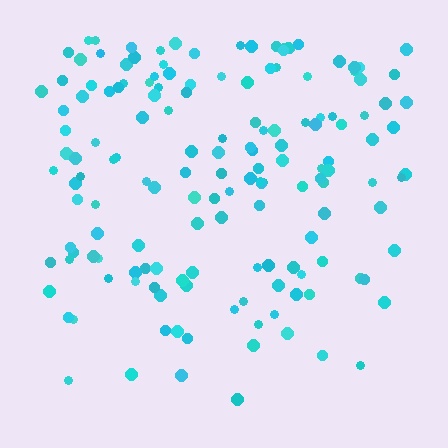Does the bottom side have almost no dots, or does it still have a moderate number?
Still a moderate number, just noticeably fewer than the top.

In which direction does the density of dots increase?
From bottom to top, with the top side densest.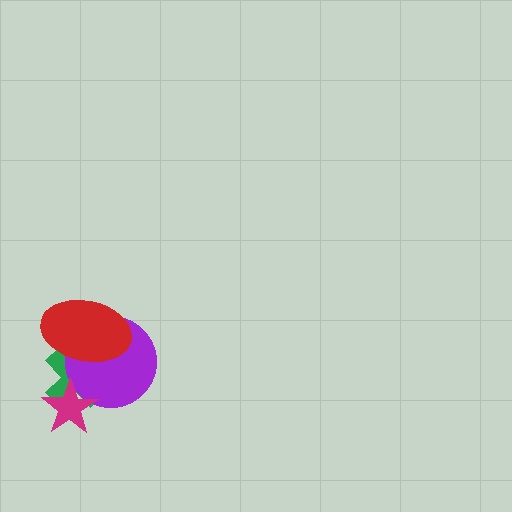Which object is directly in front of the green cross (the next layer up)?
The purple circle is directly in front of the green cross.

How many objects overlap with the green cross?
3 objects overlap with the green cross.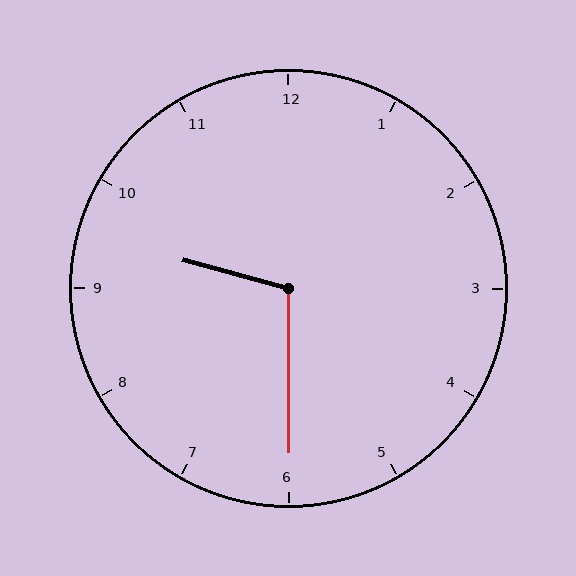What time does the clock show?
9:30.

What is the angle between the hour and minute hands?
Approximately 105 degrees.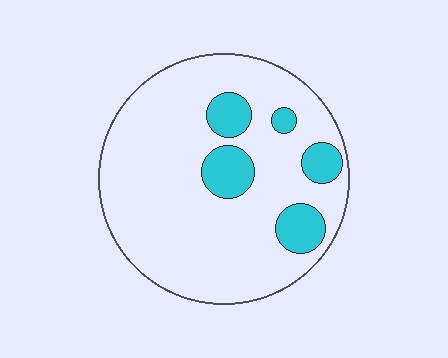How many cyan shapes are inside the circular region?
5.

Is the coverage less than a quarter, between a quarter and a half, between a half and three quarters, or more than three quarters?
Less than a quarter.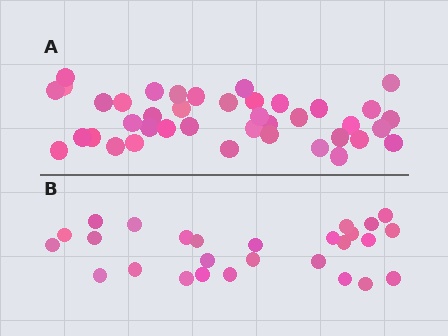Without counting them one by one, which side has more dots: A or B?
Region A (the top region) has more dots.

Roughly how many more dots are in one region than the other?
Region A has approximately 15 more dots than region B.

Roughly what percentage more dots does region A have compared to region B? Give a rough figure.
About 50% more.